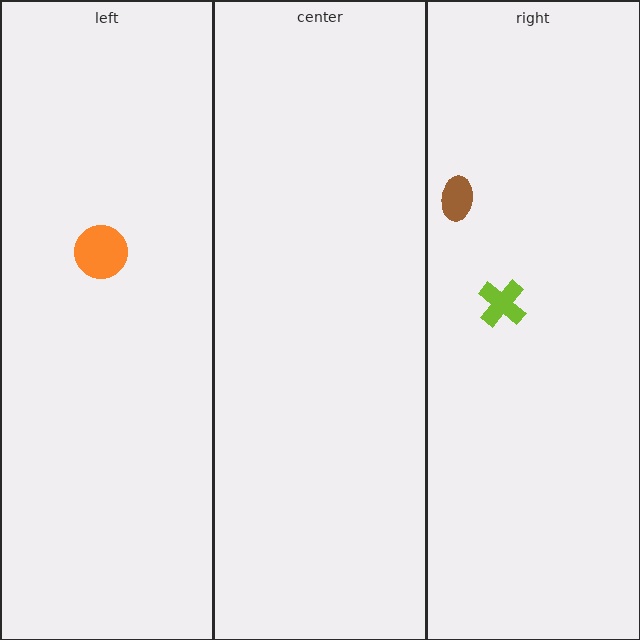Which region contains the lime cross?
The right region.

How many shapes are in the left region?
1.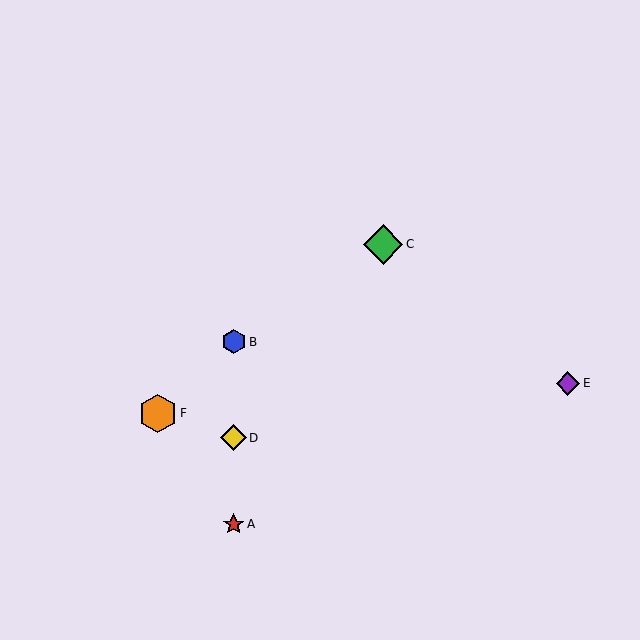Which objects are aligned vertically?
Objects A, B, D are aligned vertically.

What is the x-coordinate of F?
Object F is at x≈157.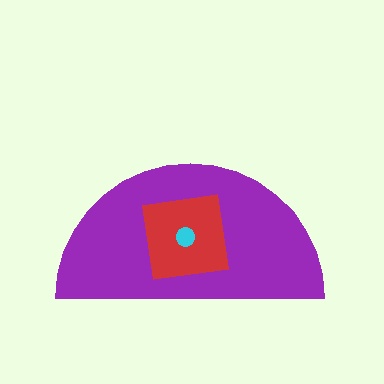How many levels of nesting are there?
3.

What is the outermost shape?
The purple semicircle.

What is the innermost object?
The cyan circle.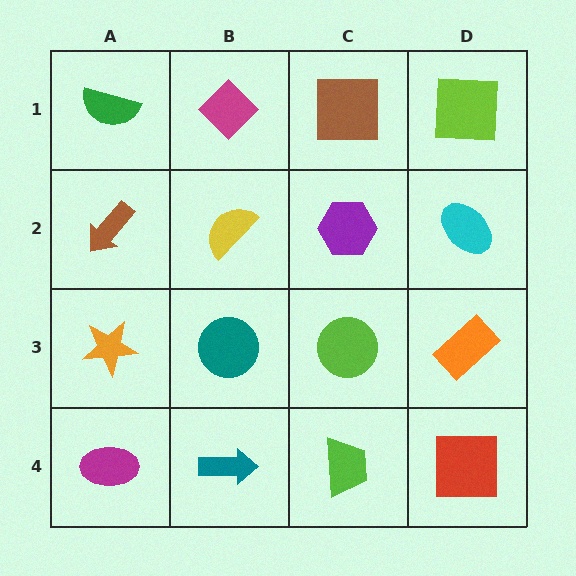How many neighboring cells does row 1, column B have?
3.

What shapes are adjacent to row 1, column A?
A brown arrow (row 2, column A), a magenta diamond (row 1, column B).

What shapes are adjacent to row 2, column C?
A brown square (row 1, column C), a lime circle (row 3, column C), a yellow semicircle (row 2, column B), a cyan ellipse (row 2, column D).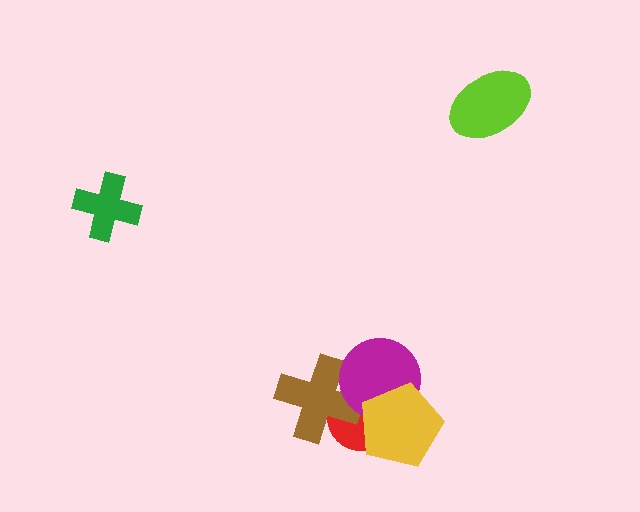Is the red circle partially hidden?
Yes, it is partially covered by another shape.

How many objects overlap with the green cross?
0 objects overlap with the green cross.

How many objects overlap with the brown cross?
2 objects overlap with the brown cross.